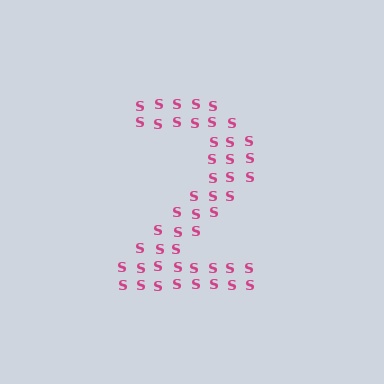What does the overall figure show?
The overall figure shows the digit 2.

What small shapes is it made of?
It is made of small letter S's.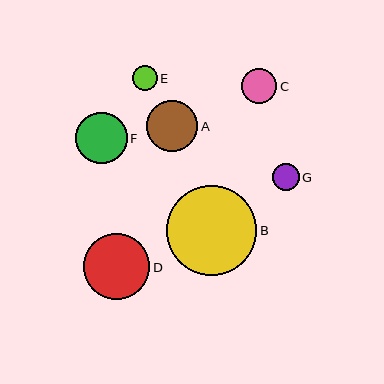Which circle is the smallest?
Circle E is the smallest with a size of approximately 25 pixels.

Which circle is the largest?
Circle B is the largest with a size of approximately 90 pixels.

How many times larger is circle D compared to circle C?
Circle D is approximately 1.9 times the size of circle C.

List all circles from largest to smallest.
From largest to smallest: B, D, F, A, C, G, E.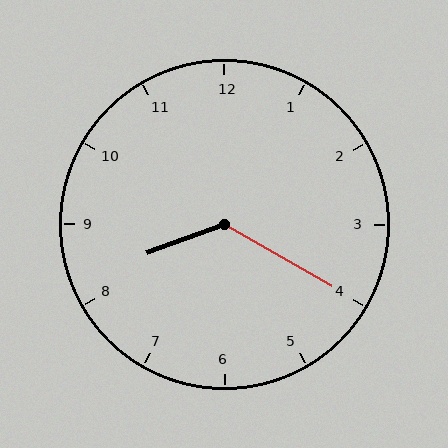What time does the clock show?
8:20.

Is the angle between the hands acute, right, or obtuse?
It is obtuse.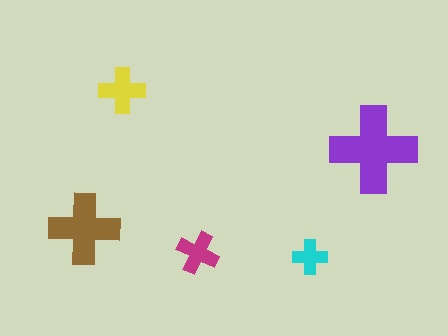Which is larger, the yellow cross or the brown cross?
The brown one.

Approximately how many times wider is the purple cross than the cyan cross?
About 2.5 times wider.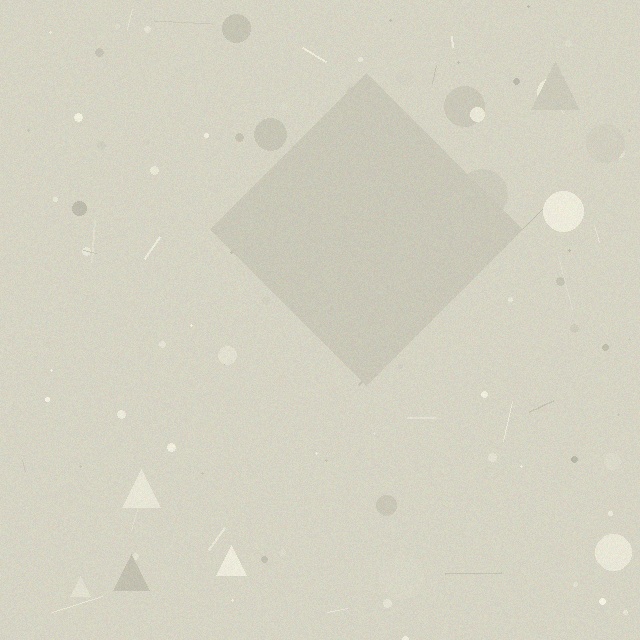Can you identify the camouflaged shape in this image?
The camouflaged shape is a diamond.